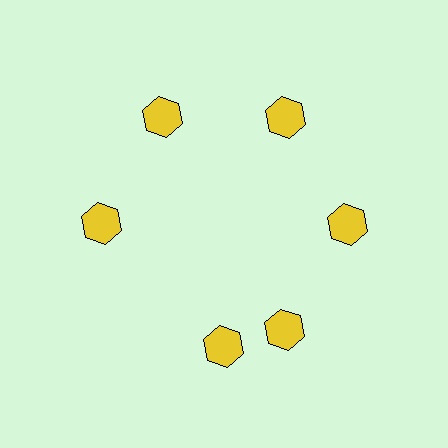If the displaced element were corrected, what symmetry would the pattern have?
It would have 6-fold rotational symmetry — the pattern would map onto itself every 60 degrees.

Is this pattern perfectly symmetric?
No. The 6 yellow hexagons are arranged in a ring, but one element near the 7 o'clock position is rotated out of alignment along the ring, breaking the 6-fold rotational symmetry.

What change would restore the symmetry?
The symmetry would be restored by rotating it back into even spacing with its neighbors so that all 6 hexagons sit at equal angles and equal distance from the center.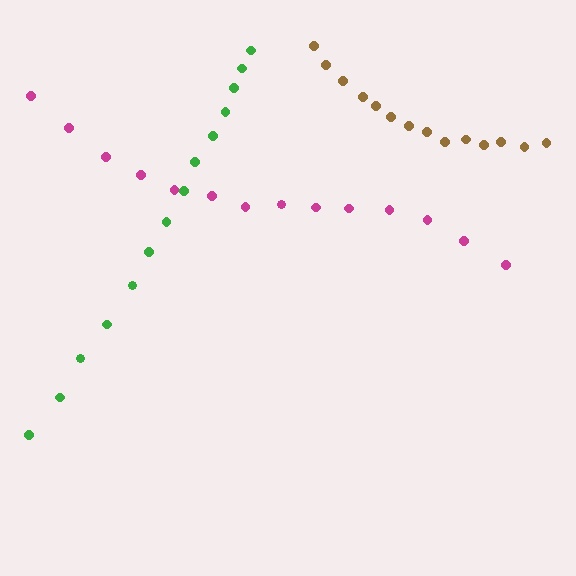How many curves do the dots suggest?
There are 3 distinct paths.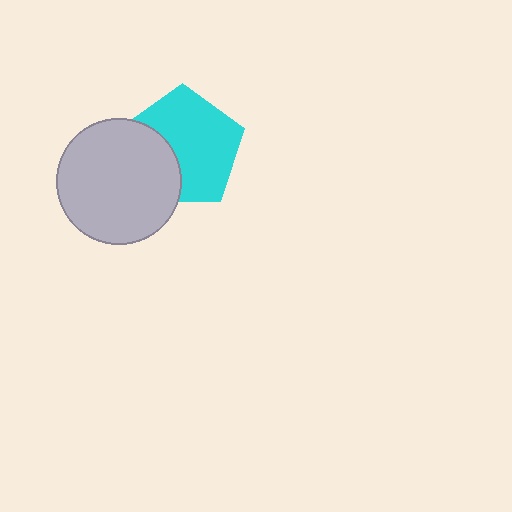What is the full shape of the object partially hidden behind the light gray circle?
The partially hidden object is a cyan pentagon.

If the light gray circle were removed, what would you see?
You would see the complete cyan pentagon.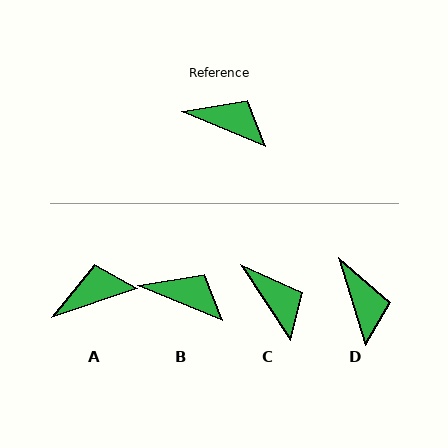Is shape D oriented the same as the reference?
No, it is off by about 51 degrees.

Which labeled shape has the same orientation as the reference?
B.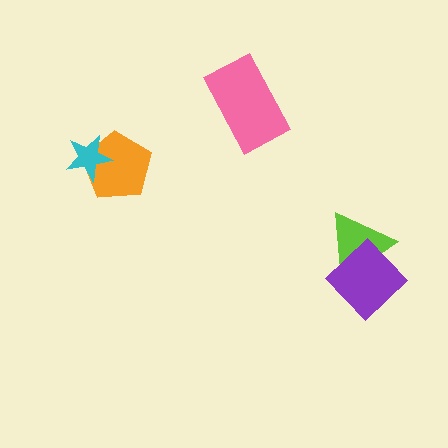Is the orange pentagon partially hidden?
Yes, it is partially covered by another shape.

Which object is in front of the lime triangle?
The purple diamond is in front of the lime triangle.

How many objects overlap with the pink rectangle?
0 objects overlap with the pink rectangle.